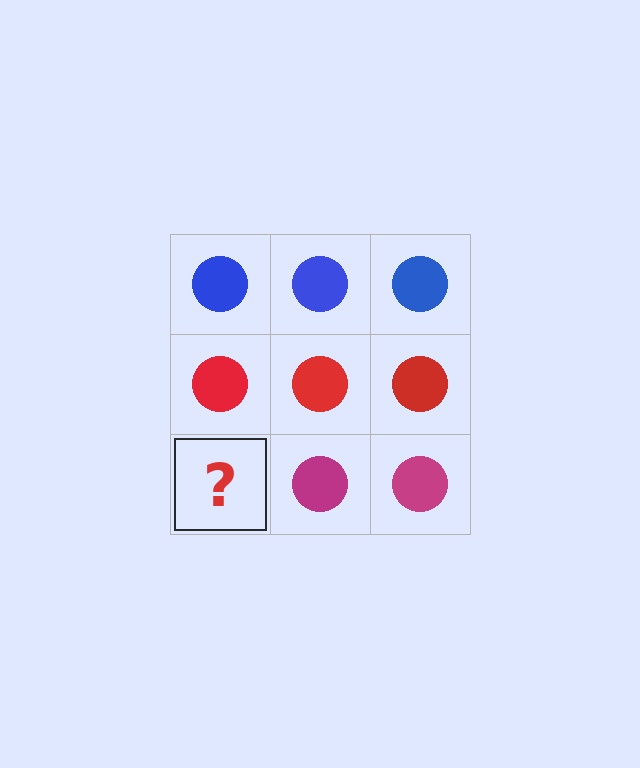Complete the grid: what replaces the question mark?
The question mark should be replaced with a magenta circle.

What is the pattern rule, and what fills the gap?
The rule is that each row has a consistent color. The gap should be filled with a magenta circle.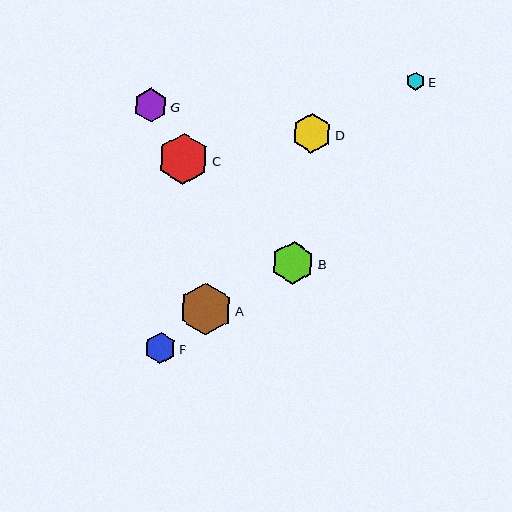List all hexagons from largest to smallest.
From largest to smallest: A, C, B, D, G, F, E.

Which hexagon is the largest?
Hexagon A is the largest with a size of approximately 52 pixels.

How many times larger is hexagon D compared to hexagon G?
Hexagon D is approximately 1.2 times the size of hexagon G.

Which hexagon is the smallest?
Hexagon E is the smallest with a size of approximately 18 pixels.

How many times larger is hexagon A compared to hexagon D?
Hexagon A is approximately 1.3 times the size of hexagon D.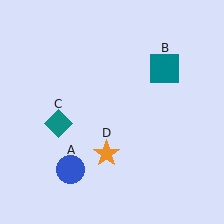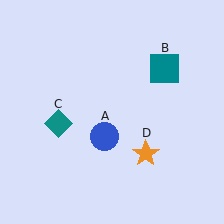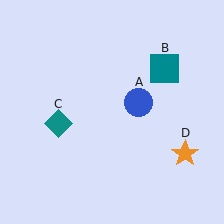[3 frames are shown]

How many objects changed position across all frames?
2 objects changed position: blue circle (object A), orange star (object D).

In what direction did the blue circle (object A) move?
The blue circle (object A) moved up and to the right.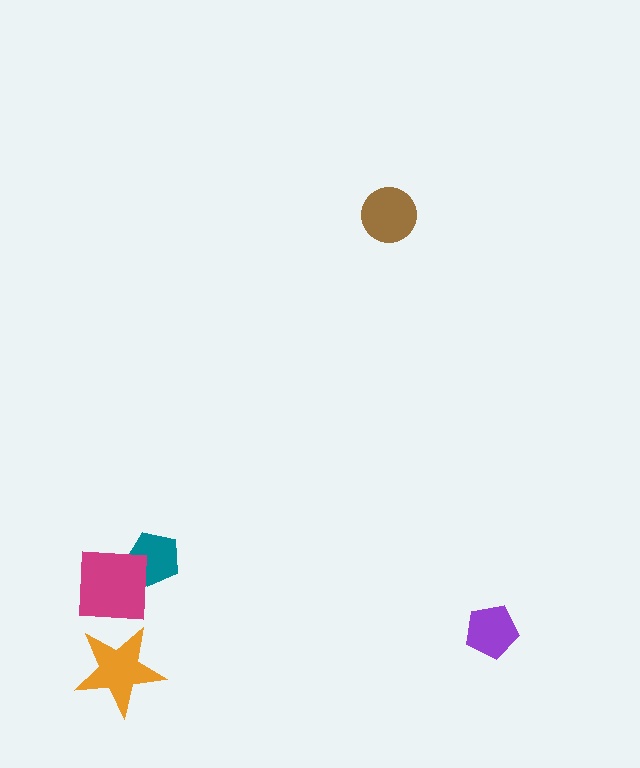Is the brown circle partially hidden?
No, no other shape covers it.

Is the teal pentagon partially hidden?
Yes, it is partially covered by another shape.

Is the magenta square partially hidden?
Yes, it is partially covered by another shape.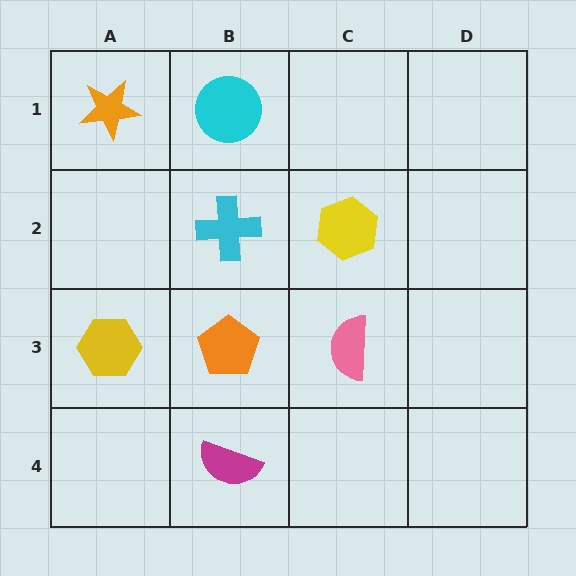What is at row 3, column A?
A yellow hexagon.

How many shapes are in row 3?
3 shapes.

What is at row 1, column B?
A cyan circle.